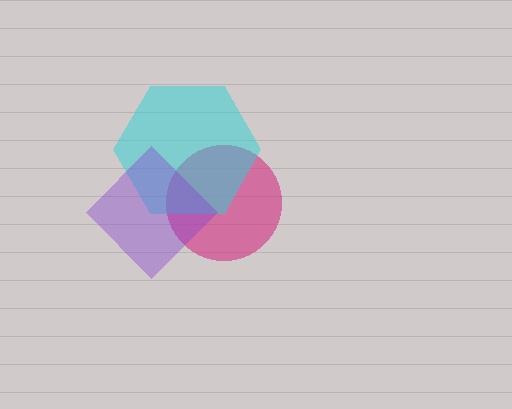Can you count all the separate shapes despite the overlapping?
Yes, there are 3 separate shapes.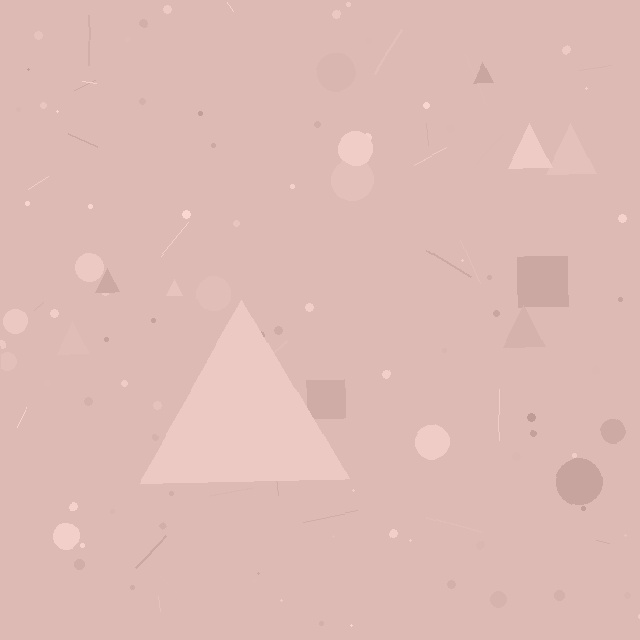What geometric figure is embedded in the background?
A triangle is embedded in the background.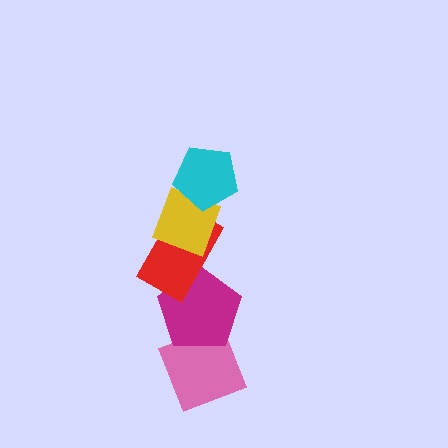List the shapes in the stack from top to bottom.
From top to bottom: the cyan pentagon, the yellow diamond, the red rectangle, the magenta pentagon, the pink diamond.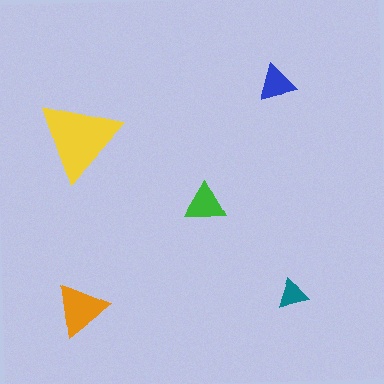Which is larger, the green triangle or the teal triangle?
The green one.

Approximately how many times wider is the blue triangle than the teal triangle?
About 1.5 times wider.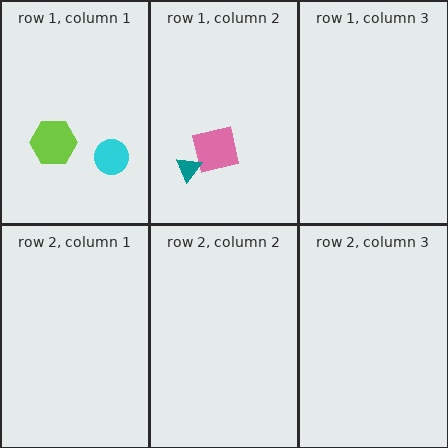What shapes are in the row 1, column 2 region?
The pink square, the teal triangle.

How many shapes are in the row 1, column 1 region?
2.